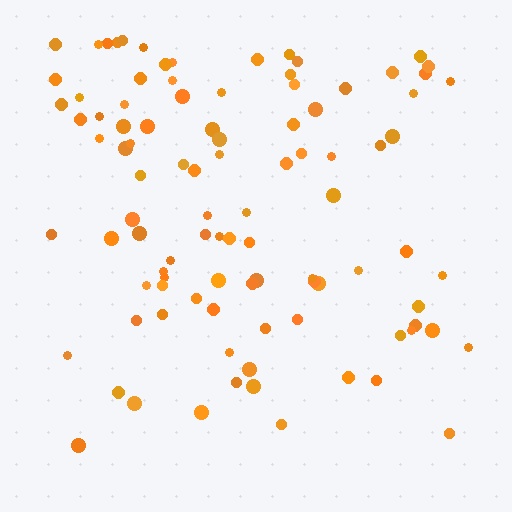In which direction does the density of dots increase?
From bottom to top, with the top side densest.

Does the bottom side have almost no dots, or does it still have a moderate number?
Still a moderate number, just noticeably fewer than the top.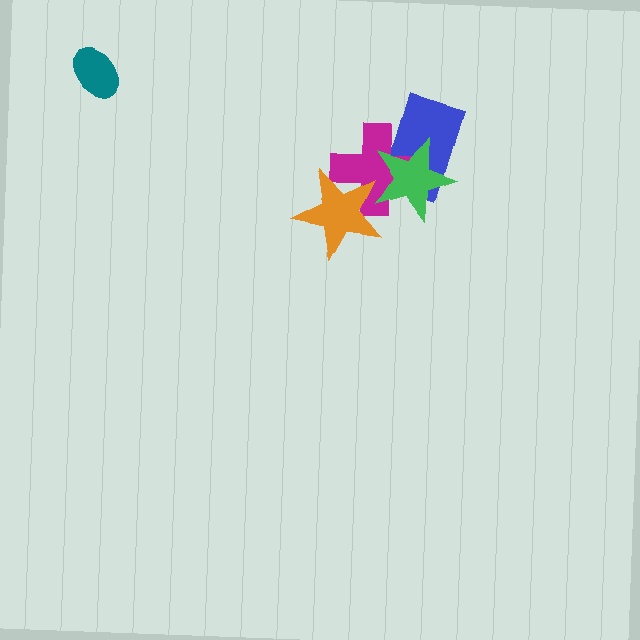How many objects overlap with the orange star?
2 objects overlap with the orange star.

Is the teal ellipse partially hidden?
No, no other shape covers it.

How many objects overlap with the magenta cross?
3 objects overlap with the magenta cross.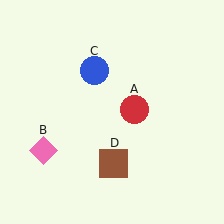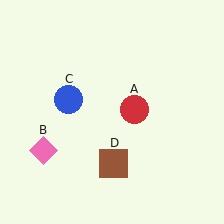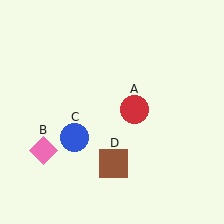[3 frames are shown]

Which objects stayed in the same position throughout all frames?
Red circle (object A) and pink diamond (object B) and brown square (object D) remained stationary.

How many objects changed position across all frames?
1 object changed position: blue circle (object C).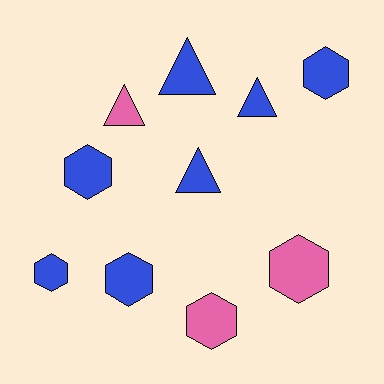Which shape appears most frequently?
Hexagon, with 6 objects.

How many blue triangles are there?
There are 3 blue triangles.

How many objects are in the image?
There are 10 objects.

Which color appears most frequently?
Blue, with 7 objects.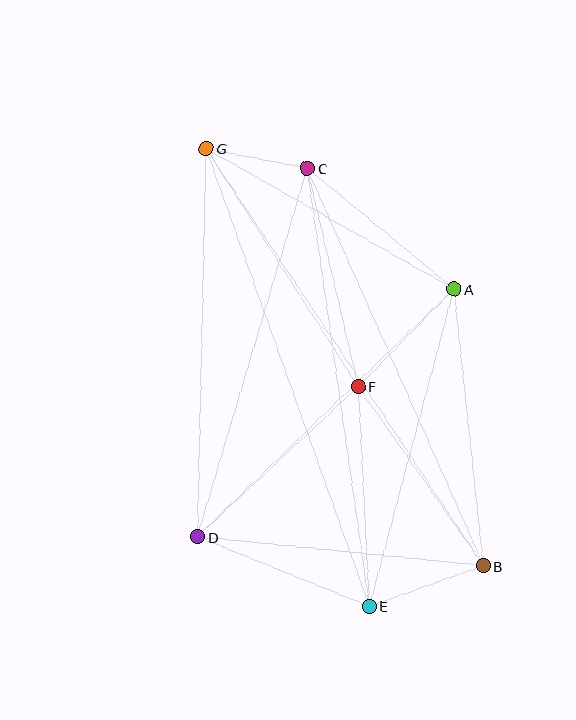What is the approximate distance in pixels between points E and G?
The distance between E and G is approximately 486 pixels.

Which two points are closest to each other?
Points C and G are closest to each other.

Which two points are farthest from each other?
Points B and G are farthest from each other.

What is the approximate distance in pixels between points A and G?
The distance between A and G is approximately 286 pixels.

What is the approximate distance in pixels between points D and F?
The distance between D and F is approximately 220 pixels.